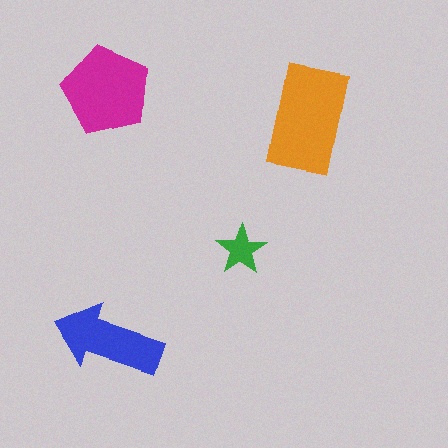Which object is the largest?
The orange rectangle.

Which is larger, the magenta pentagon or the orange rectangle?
The orange rectangle.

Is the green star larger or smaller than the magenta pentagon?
Smaller.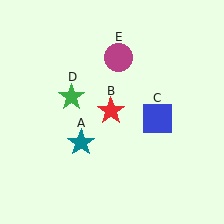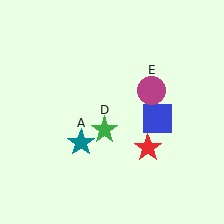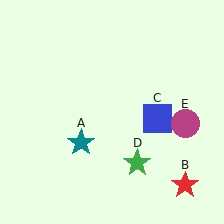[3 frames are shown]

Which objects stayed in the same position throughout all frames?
Teal star (object A) and blue square (object C) remained stationary.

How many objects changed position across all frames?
3 objects changed position: red star (object B), green star (object D), magenta circle (object E).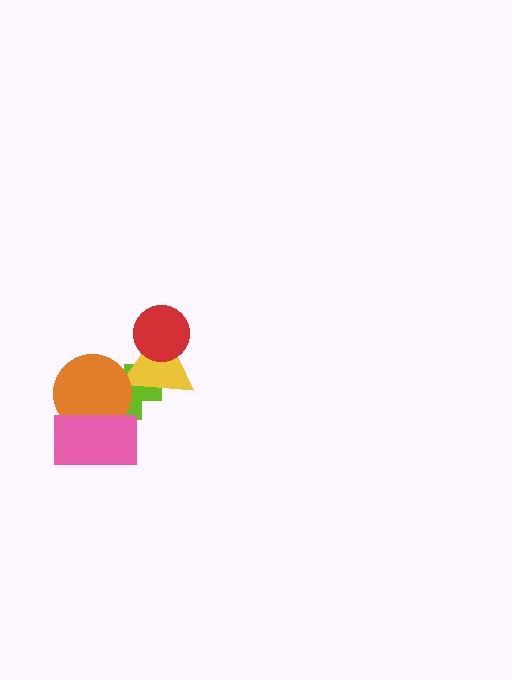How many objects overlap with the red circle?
1 object overlaps with the red circle.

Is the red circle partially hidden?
No, no other shape covers it.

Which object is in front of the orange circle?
The pink rectangle is in front of the orange circle.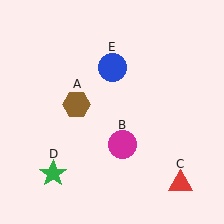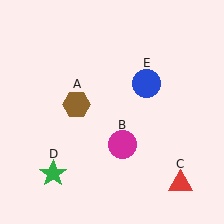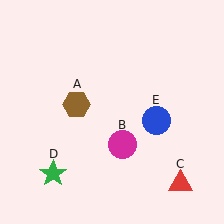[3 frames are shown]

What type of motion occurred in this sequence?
The blue circle (object E) rotated clockwise around the center of the scene.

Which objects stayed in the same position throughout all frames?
Brown hexagon (object A) and magenta circle (object B) and red triangle (object C) and green star (object D) remained stationary.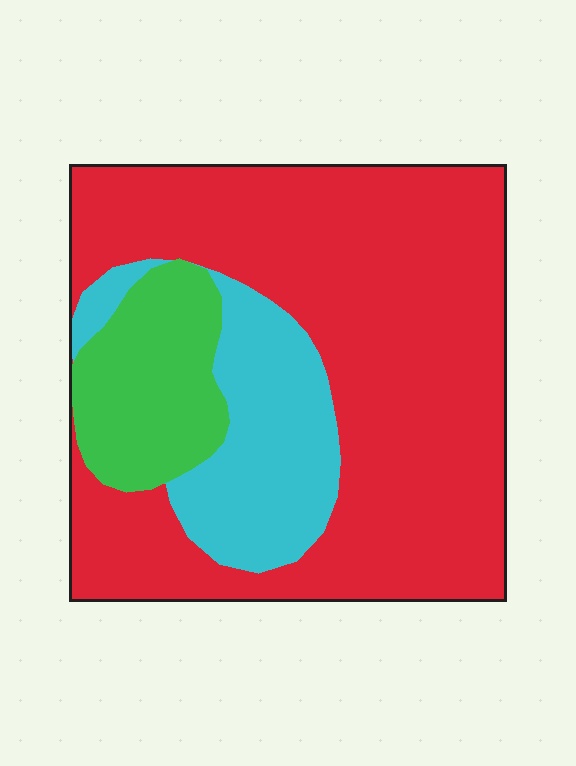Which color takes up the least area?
Green, at roughly 15%.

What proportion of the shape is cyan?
Cyan takes up about one fifth (1/5) of the shape.